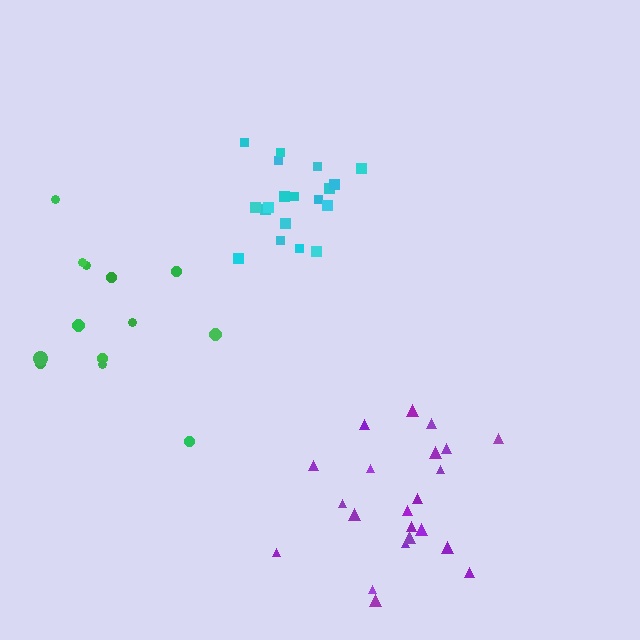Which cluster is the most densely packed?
Cyan.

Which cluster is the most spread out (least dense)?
Green.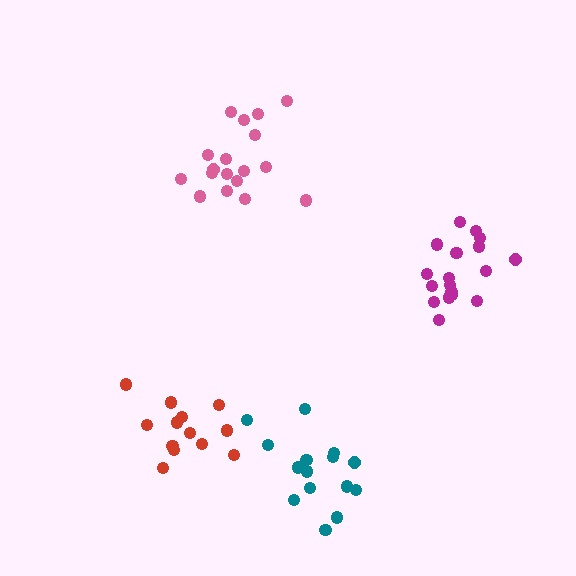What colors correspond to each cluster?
The clusters are colored: red, pink, magenta, teal.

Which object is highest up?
The pink cluster is topmost.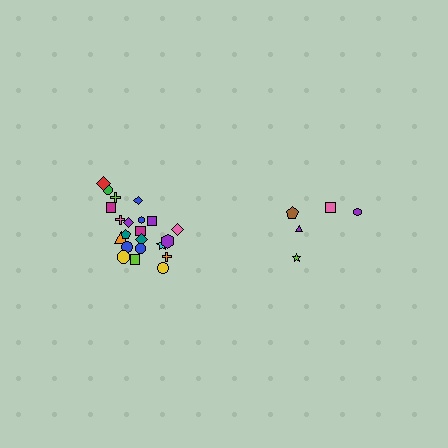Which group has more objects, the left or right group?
The left group.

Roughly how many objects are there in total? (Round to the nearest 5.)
Roughly 25 objects in total.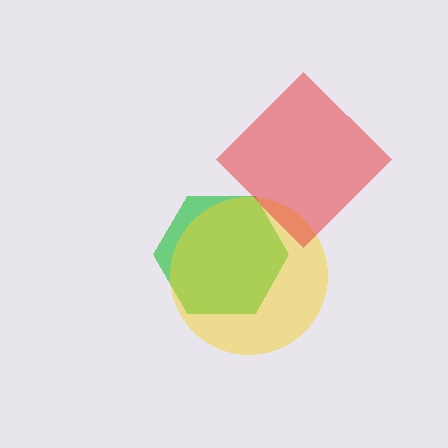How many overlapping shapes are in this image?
There are 3 overlapping shapes in the image.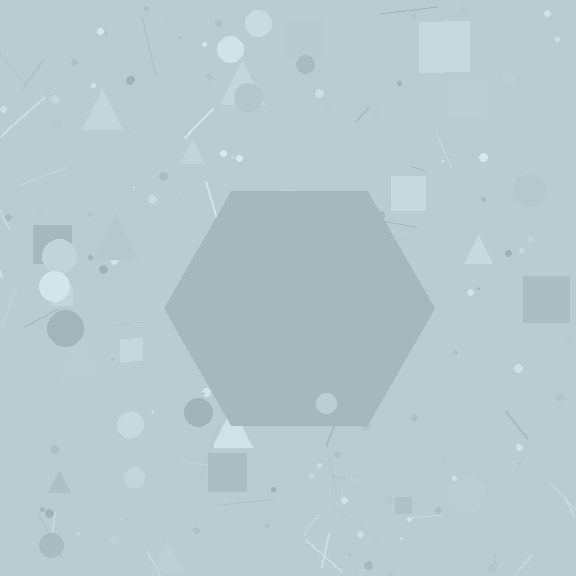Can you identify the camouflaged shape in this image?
The camouflaged shape is a hexagon.